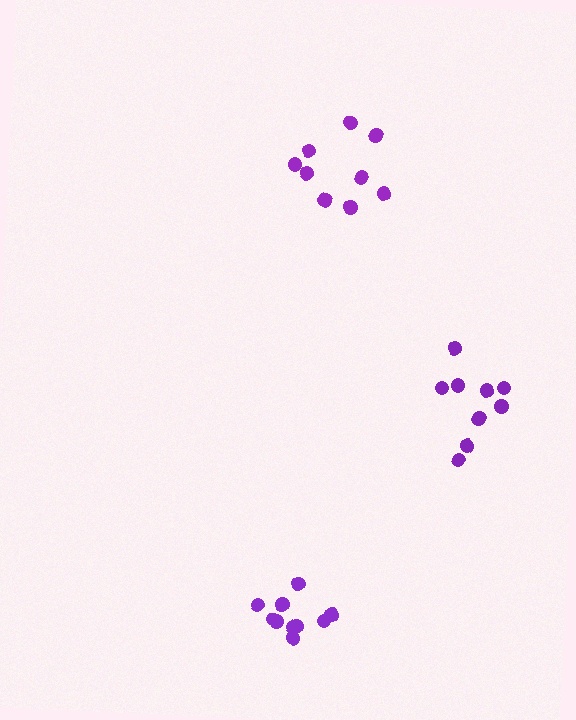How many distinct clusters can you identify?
There are 3 distinct clusters.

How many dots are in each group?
Group 1: 9 dots, Group 2: 10 dots, Group 3: 9 dots (28 total).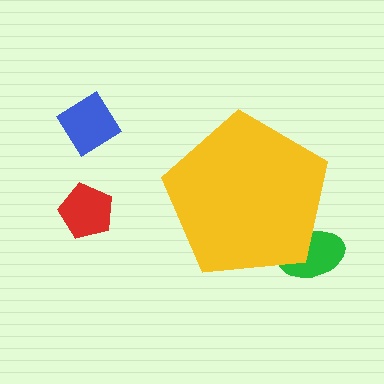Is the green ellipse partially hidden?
Yes, the green ellipse is partially hidden behind the yellow pentagon.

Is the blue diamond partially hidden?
No, the blue diamond is fully visible.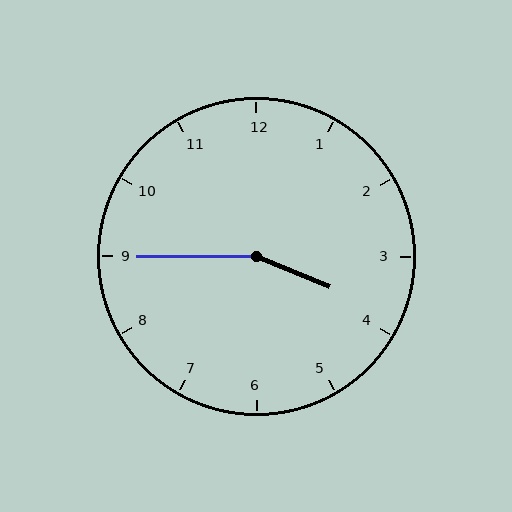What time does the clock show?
3:45.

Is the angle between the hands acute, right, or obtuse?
It is obtuse.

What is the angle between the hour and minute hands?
Approximately 158 degrees.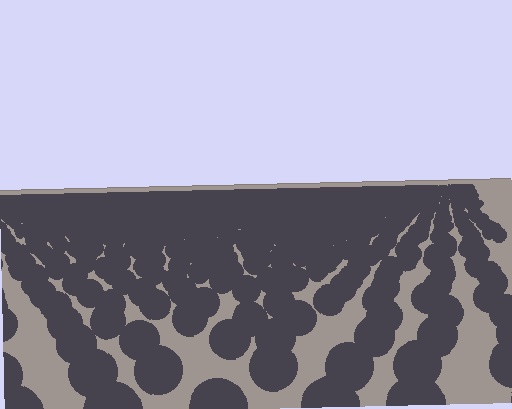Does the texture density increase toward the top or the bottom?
Density increases toward the top.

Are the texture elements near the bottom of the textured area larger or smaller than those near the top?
Larger. Near the bottom, elements are closer to the viewer and appear at a bigger on-screen size.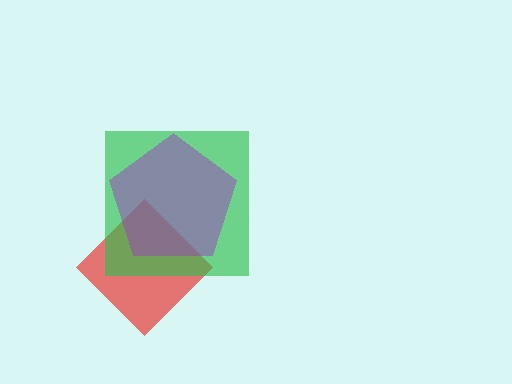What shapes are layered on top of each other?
The layered shapes are: a red diamond, a green square, a purple pentagon.